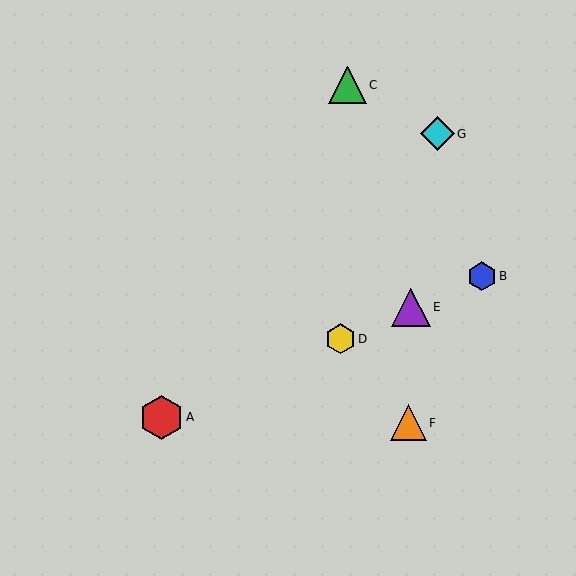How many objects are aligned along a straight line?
4 objects (A, B, D, E) are aligned along a straight line.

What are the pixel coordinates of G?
Object G is at (437, 134).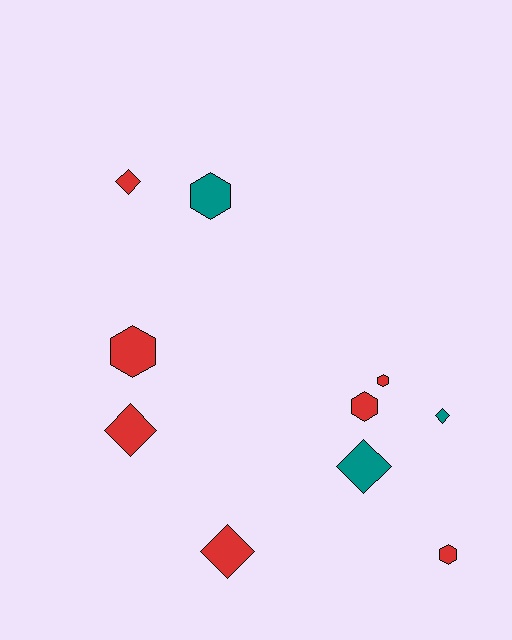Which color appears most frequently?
Red, with 7 objects.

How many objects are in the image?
There are 10 objects.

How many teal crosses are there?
There are no teal crosses.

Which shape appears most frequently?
Diamond, with 5 objects.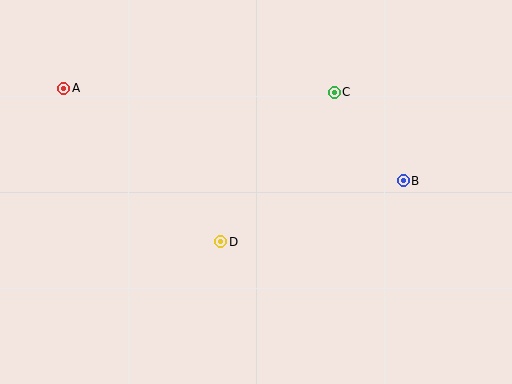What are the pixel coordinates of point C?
Point C is at (334, 92).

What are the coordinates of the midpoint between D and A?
The midpoint between D and A is at (142, 165).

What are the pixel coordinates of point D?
Point D is at (221, 242).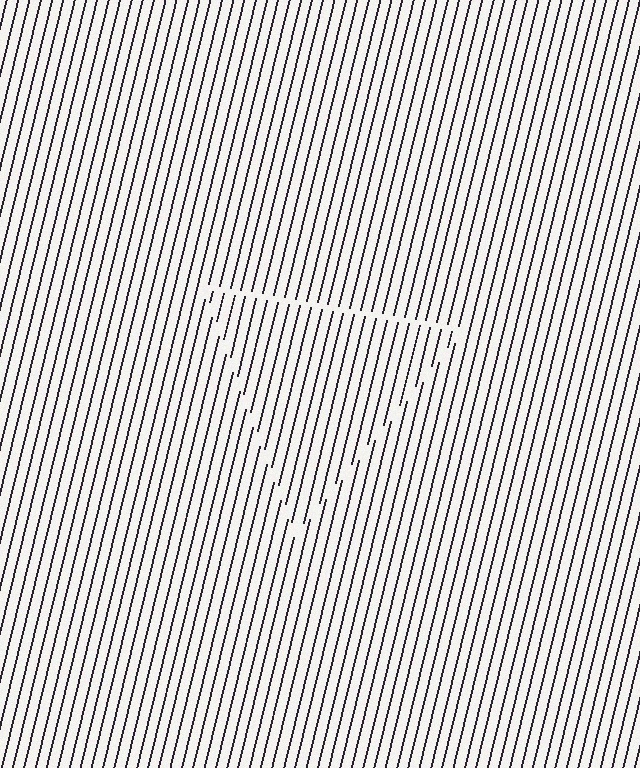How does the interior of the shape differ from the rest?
The interior of the shape contains the same grating, shifted by half a period — the contour is defined by the phase discontinuity where line-ends from the inner and outer gratings abut.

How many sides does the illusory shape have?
3 sides — the line-ends trace a triangle.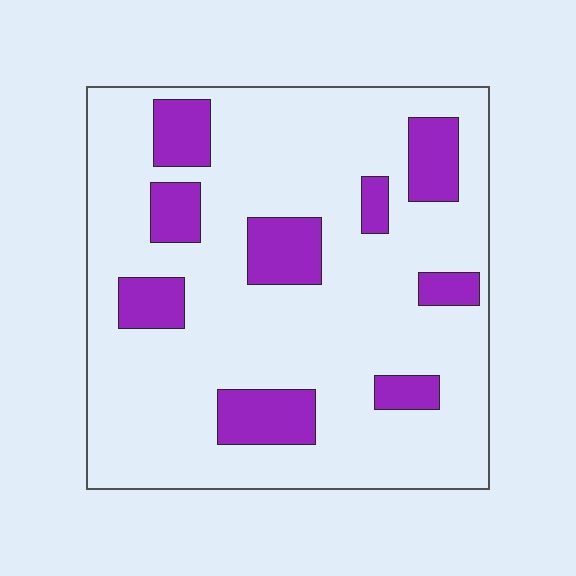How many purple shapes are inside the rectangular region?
9.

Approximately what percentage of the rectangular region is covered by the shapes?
Approximately 20%.